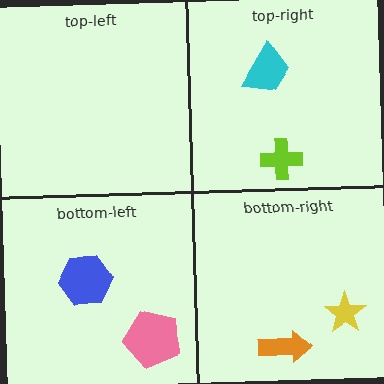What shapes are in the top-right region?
The lime cross, the cyan trapezoid.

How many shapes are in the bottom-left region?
2.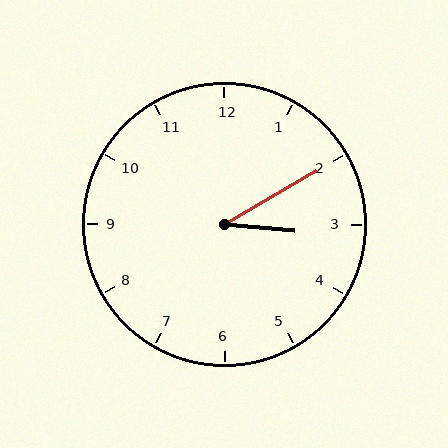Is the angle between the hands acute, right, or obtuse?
It is acute.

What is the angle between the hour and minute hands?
Approximately 35 degrees.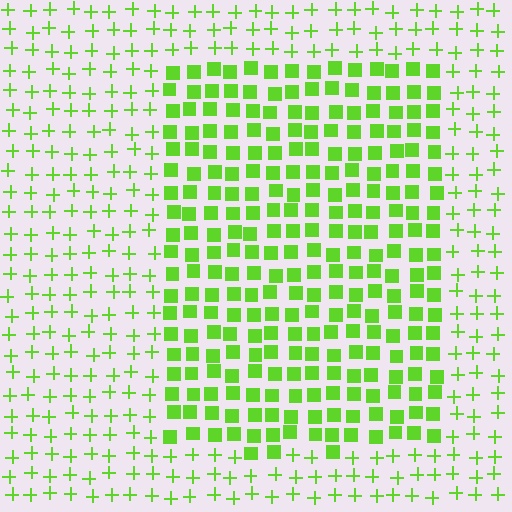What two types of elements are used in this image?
The image uses squares inside the rectangle region and plus signs outside it.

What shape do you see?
I see a rectangle.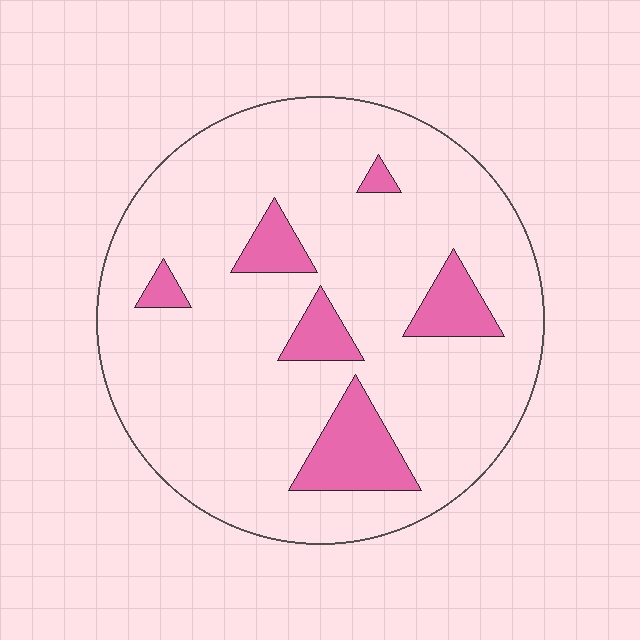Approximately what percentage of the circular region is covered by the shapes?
Approximately 15%.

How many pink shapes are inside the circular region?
6.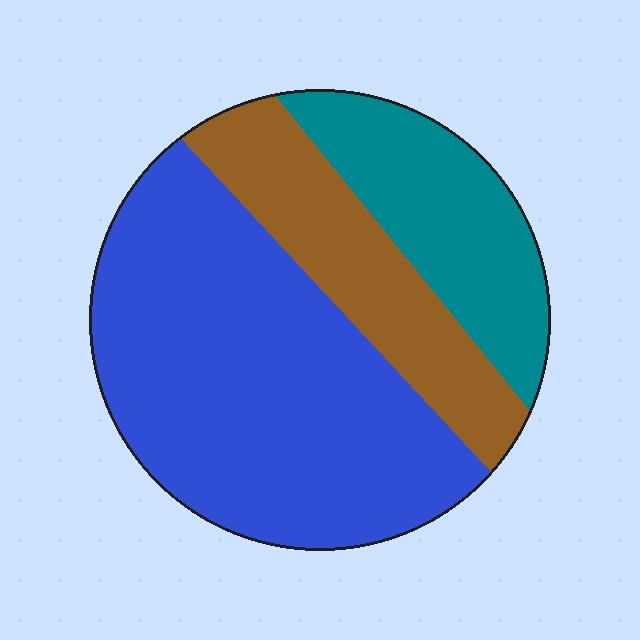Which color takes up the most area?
Blue, at roughly 55%.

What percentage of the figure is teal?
Teal takes up about one fifth (1/5) of the figure.